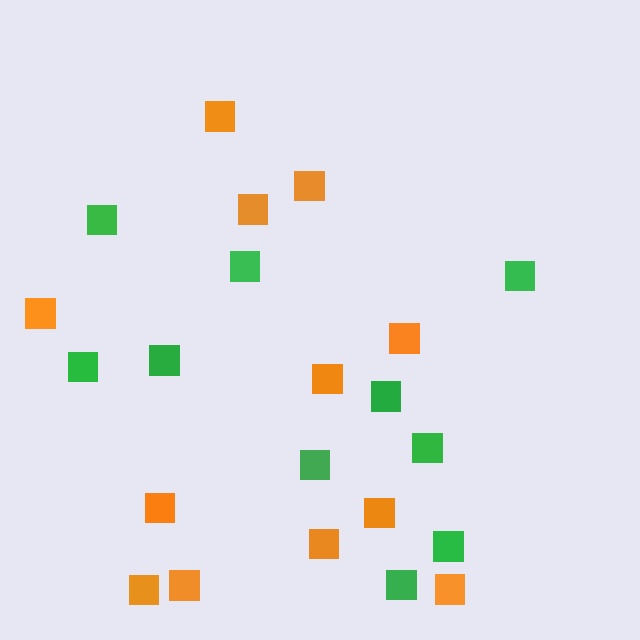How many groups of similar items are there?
There are 2 groups: one group of green squares (10) and one group of orange squares (12).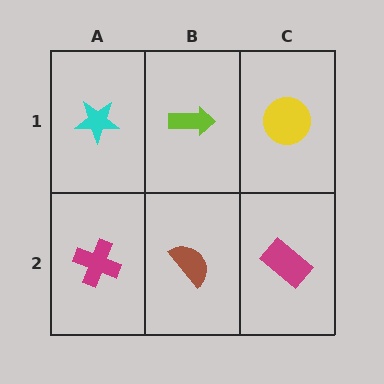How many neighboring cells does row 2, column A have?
2.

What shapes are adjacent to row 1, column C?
A magenta rectangle (row 2, column C), a lime arrow (row 1, column B).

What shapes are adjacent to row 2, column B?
A lime arrow (row 1, column B), a magenta cross (row 2, column A), a magenta rectangle (row 2, column C).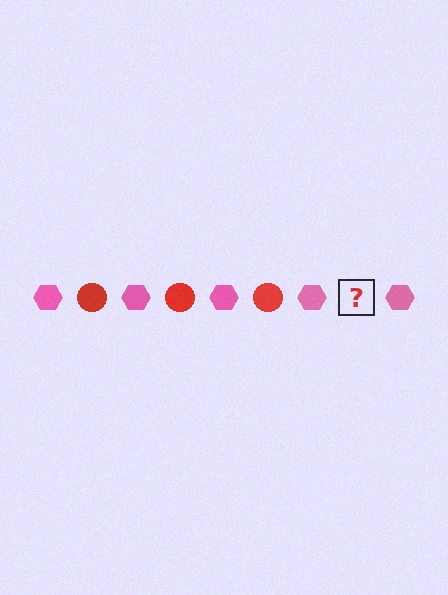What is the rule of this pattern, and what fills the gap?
The rule is that the pattern alternates between pink hexagon and red circle. The gap should be filled with a red circle.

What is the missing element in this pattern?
The missing element is a red circle.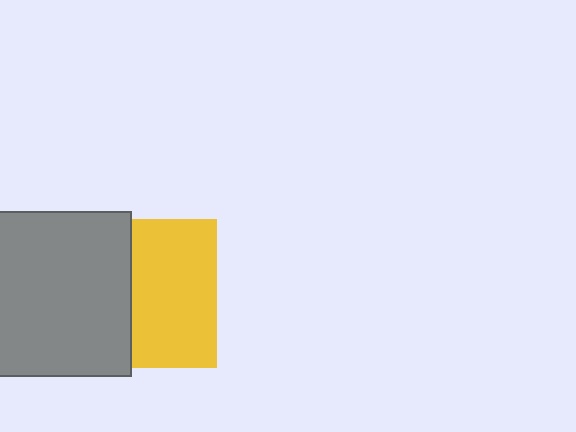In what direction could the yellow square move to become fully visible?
The yellow square could move right. That would shift it out from behind the gray rectangle entirely.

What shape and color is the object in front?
The object in front is a gray rectangle.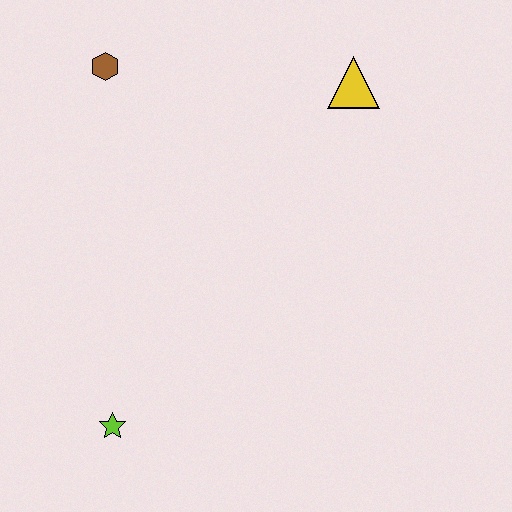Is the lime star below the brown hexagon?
Yes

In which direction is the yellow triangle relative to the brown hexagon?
The yellow triangle is to the right of the brown hexagon.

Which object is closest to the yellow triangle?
The brown hexagon is closest to the yellow triangle.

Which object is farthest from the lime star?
The yellow triangle is farthest from the lime star.